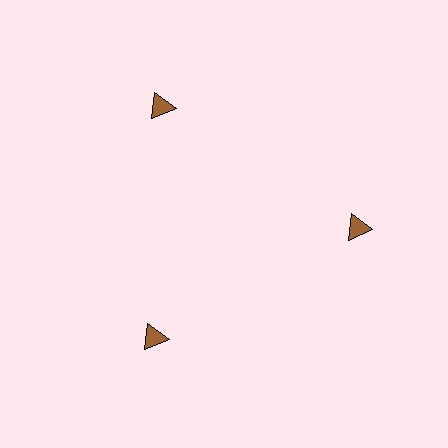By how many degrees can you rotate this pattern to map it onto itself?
The pattern maps onto itself every 120 degrees of rotation.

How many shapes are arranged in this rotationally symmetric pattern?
There are 3 shapes, arranged in 3 groups of 1.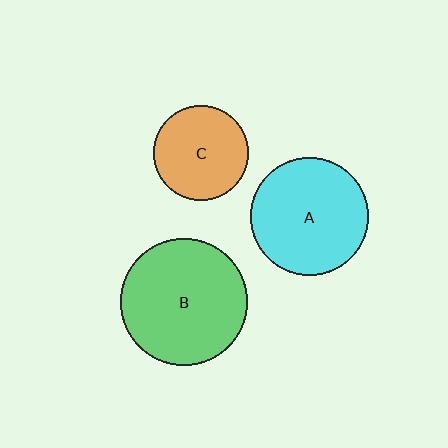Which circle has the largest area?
Circle B (green).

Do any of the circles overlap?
No, none of the circles overlap.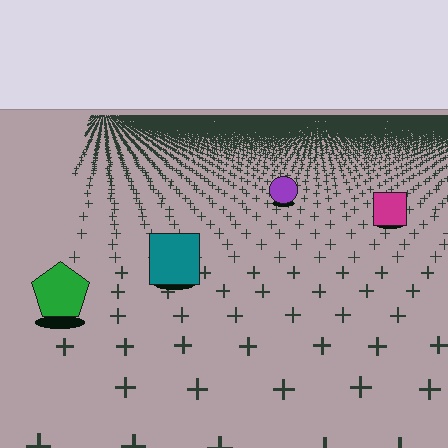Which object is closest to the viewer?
The green pentagon is closest. The texture marks near it are larger and more spread out.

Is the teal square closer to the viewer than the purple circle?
Yes. The teal square is closer — you can tell from the texture gradient: the ground texture is coarser near it.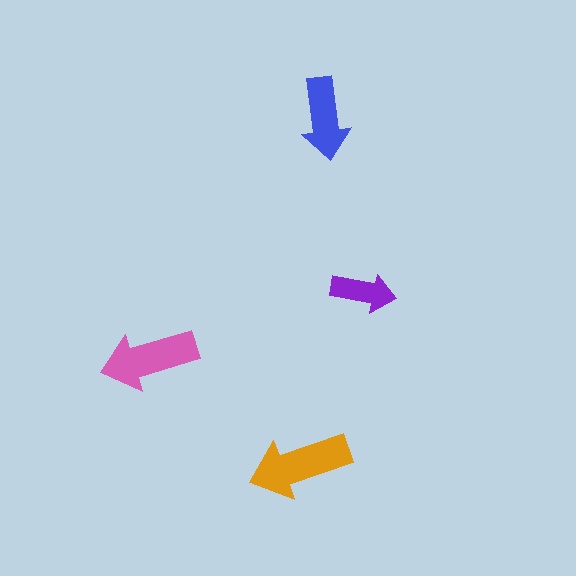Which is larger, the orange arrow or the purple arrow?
The orange one.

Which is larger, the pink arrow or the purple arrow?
The pink one.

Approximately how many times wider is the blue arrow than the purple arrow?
About 1.5 times wider.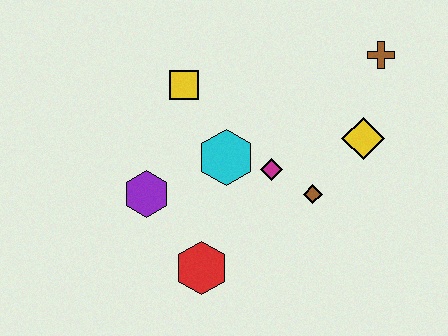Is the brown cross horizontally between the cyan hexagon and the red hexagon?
No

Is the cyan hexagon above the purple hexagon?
Yes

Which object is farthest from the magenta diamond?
The brown cross is farthest from the magenta diamond.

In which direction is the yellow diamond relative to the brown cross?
The yellow diamond is below the brown cross.